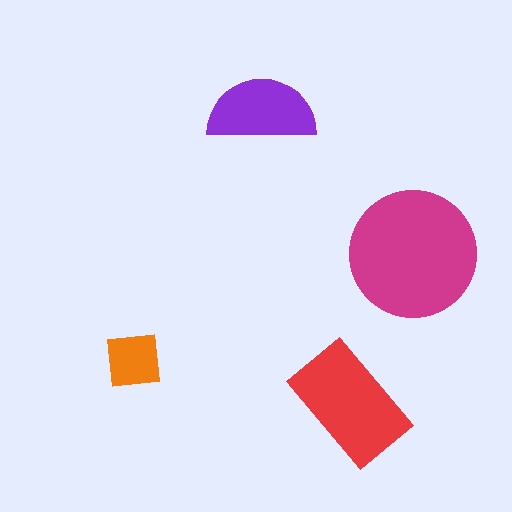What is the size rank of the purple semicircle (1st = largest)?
3rd.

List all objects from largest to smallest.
The magenta circle, the red rectangle, the purple semicircle, the orange square.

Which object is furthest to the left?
The orange square is leftmost.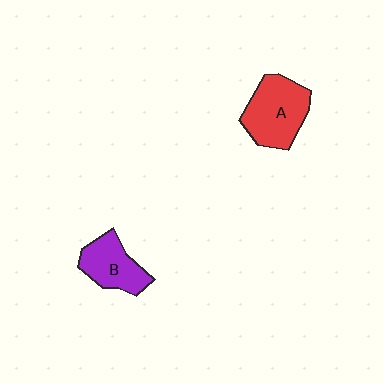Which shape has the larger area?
Shape A (red).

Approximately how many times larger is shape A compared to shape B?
Approximately 1.4 times.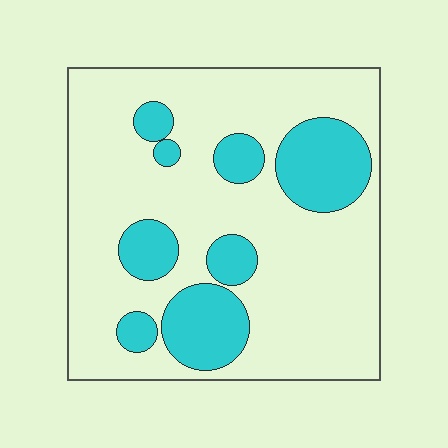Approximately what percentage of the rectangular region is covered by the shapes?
Approximately 25%.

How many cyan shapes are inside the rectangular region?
8.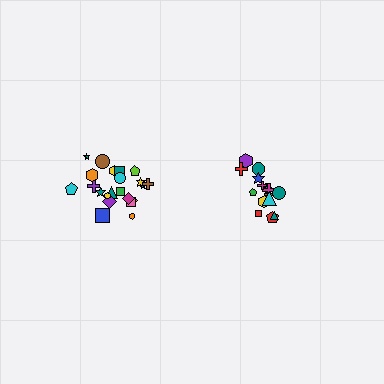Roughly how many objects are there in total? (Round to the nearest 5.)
Roughly 35 objects in total.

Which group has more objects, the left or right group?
The left group.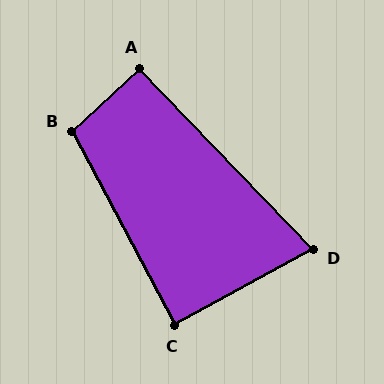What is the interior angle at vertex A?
Approximately 91 degrees (approximately right).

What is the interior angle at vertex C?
Approximately 89 degrees (approximately right).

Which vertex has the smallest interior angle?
D, at approximately 75 degrees.